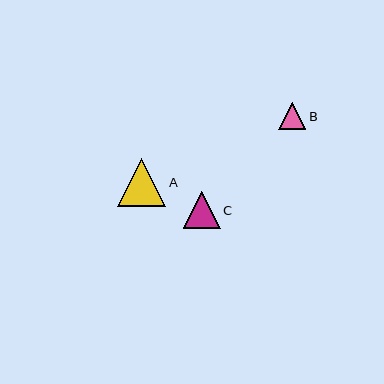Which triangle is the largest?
Triangle A is the largest with a size of approximately 48 pixels.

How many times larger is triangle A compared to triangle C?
Triangle A is approximately 1.3 times the size of triangle C.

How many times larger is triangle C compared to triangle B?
Triangle C is approximately 1.4 times the size of triangle B.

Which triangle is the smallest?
Triangle B is the smallest with a size of approximately 27 pixels.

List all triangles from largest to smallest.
From largest to smallest: A, C, B.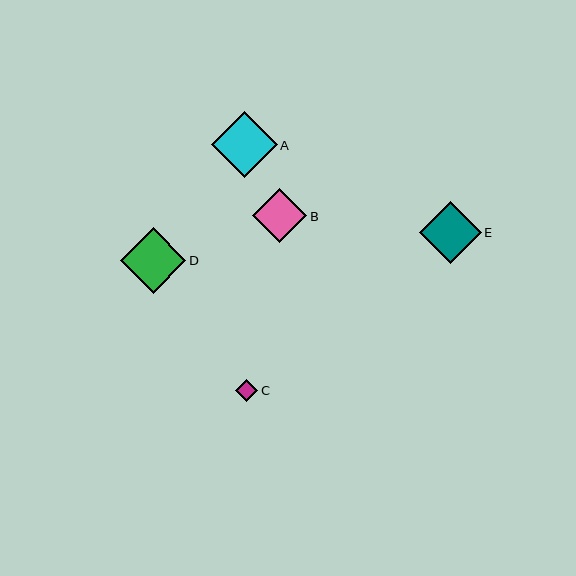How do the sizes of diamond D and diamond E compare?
Diamond D and diamond E are approximately the same size.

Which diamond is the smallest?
Diamond C is the smallest with a size of approximately 23 pixels.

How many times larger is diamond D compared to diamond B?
Diamond D is approximately 1.2 times the size of diamond B.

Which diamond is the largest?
Diamond A is the largest with a size of approximately 66 pixels.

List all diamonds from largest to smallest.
From largest to smallest: A, D, E, B, C.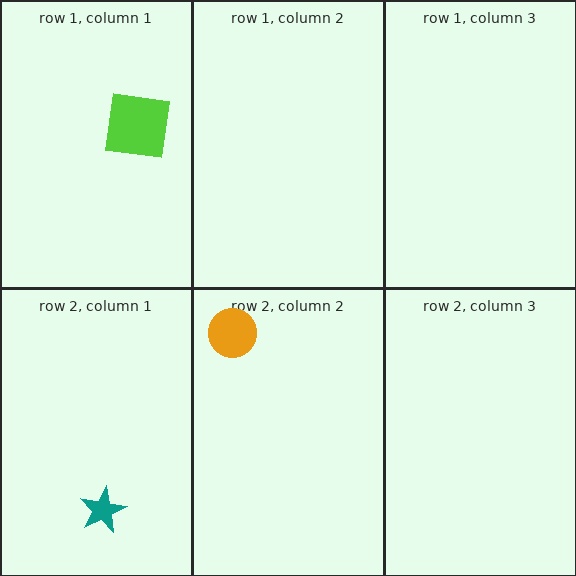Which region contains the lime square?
The row 1, column 1 region.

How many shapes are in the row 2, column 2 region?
1.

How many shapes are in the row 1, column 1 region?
1.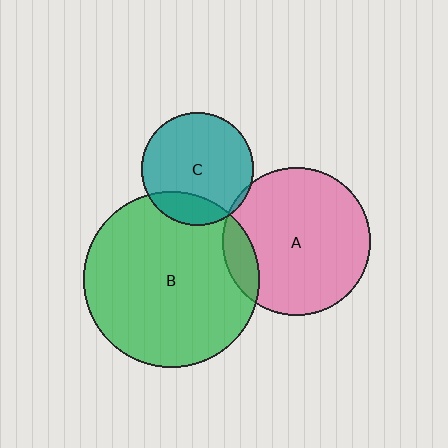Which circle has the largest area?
Circle B (green).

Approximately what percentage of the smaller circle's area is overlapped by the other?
Approximately 5%.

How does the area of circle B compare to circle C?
Approximately 2.4 times.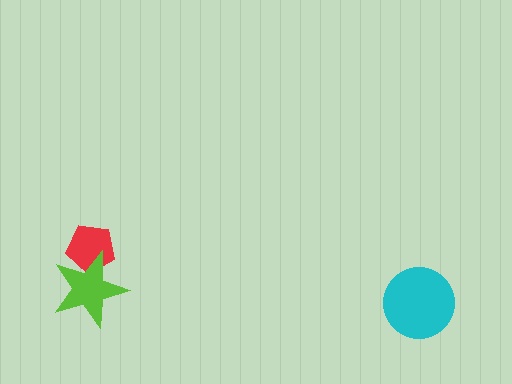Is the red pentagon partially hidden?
Yes, it is partially covered by another shape.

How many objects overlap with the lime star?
1 object overlaps with the lime star.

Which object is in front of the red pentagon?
The lime star is in front of the red pentagon.